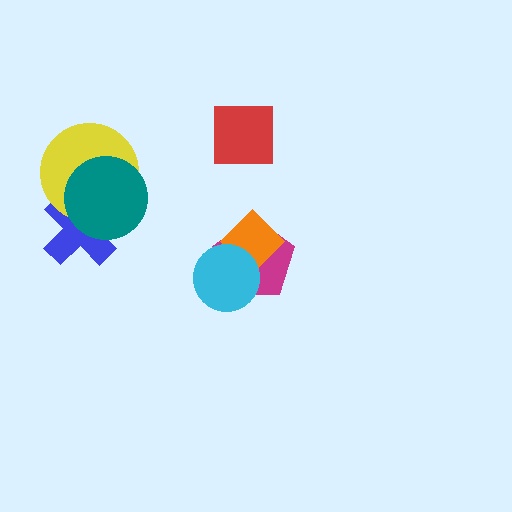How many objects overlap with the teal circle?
2 objects overlap with the teal circle.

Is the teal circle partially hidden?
No, no other shape covers it.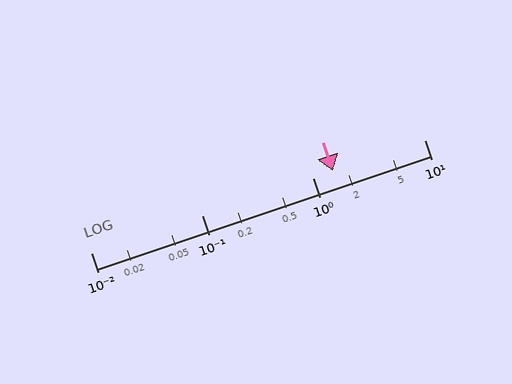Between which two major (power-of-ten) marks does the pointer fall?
The pointer is between 1 and 10.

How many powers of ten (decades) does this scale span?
The scale spans 3 decades, from 0.01 to 10.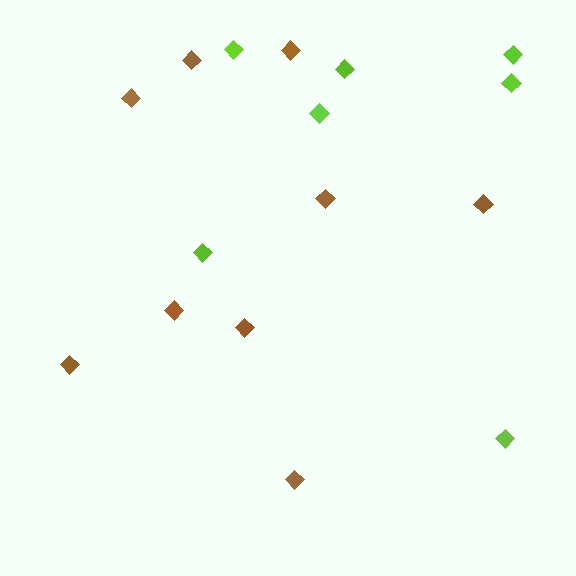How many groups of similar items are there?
There are 2 groups: one group of lime diamonds (7) and one group of brown diamonds (9).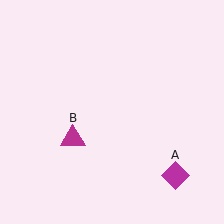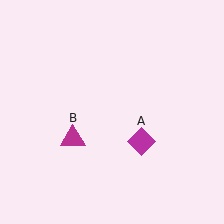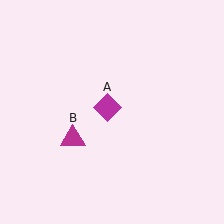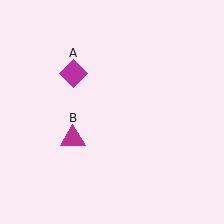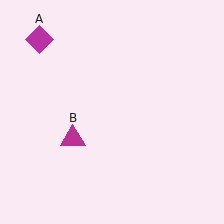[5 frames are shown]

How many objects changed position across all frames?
1 object changed position: magenta diamond (object A).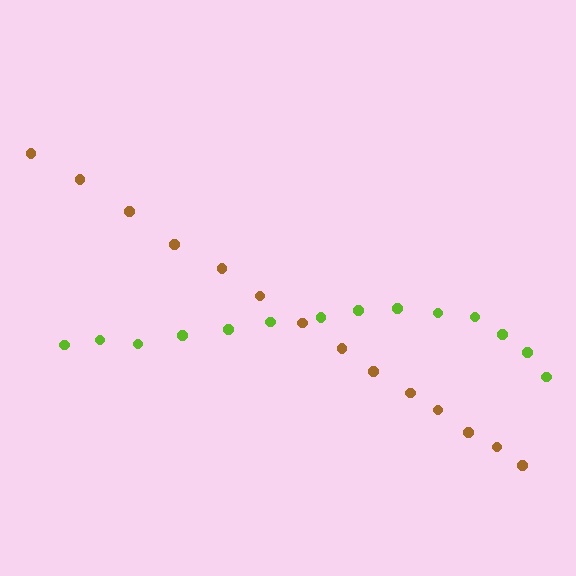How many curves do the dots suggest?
There are 2 distinct paths.